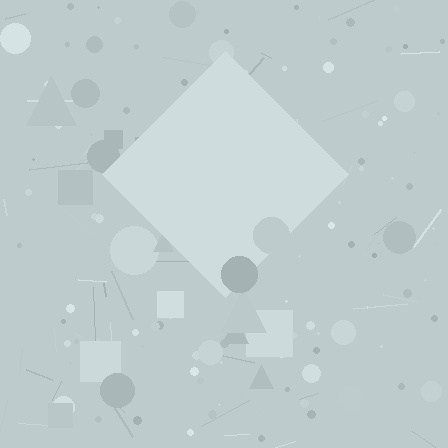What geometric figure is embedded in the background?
A diamond is embedded in the background.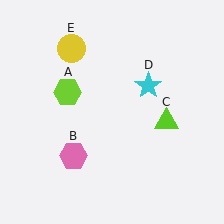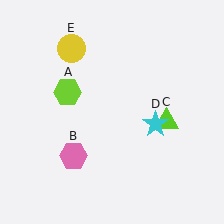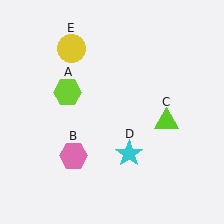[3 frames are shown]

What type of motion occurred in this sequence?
The cyan star (object D) rotated clockwise around the center of the scene.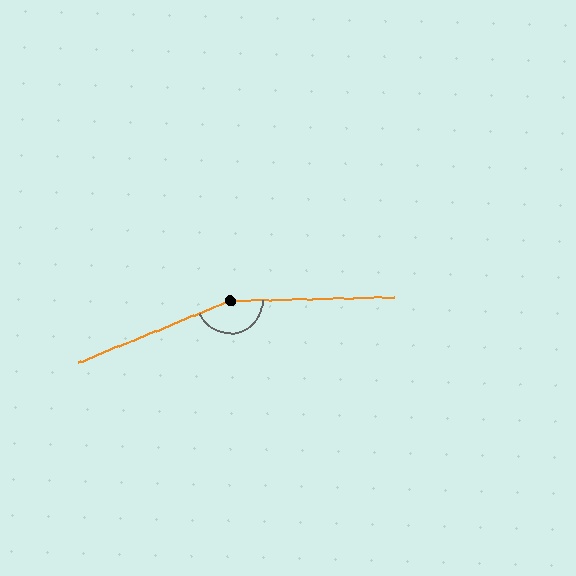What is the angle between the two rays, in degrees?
Approximately 159 degrees.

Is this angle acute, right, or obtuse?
It is obtuse.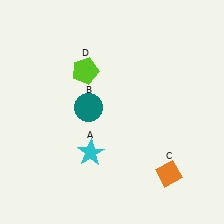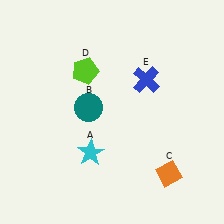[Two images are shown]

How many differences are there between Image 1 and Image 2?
There is 1 difference between the two images.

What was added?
A blue cross (E) was added in Image 2.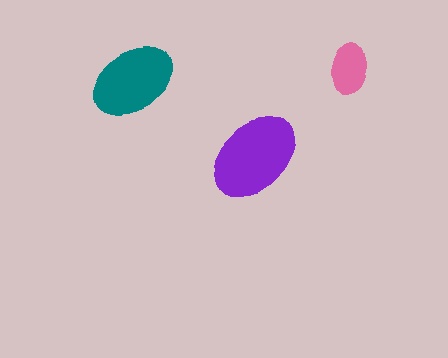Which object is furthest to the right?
The pink ellipse is rightmost.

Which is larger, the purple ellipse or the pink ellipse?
The purple one.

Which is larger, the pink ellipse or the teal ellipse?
The teal one.